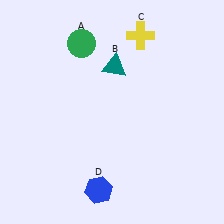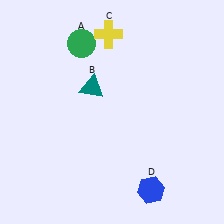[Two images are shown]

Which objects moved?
The objects that moved are: the teal triangle (B), the yellow cross (C), the blue hexagon (D).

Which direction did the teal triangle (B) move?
The teal triangle (B) moved left.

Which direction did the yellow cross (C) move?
The yellow cross (C) moved left.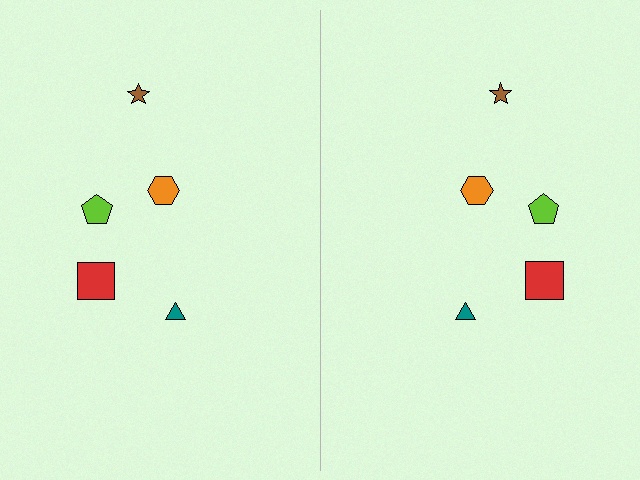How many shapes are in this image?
There are 10 shapes in this image.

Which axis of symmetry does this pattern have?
The pattern has a vertical axis of symmetry running through the center of the image.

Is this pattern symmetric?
Yes, this pattern has bilateral (reflection) symmetry.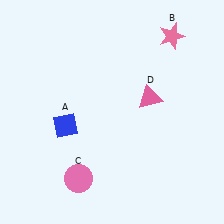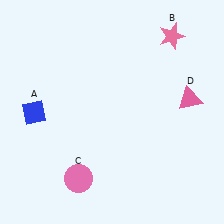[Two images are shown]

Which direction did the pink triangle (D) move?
The pink triangle (D) moved right.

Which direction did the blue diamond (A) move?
The blue diamond (A) moved left.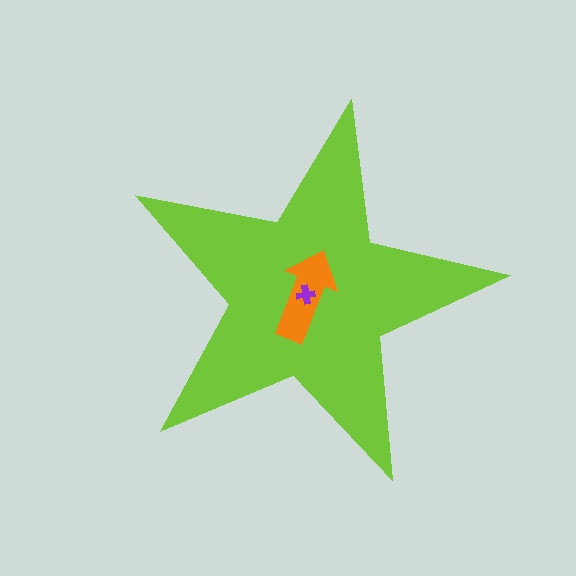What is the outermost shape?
The lime star.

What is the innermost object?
The purple cross.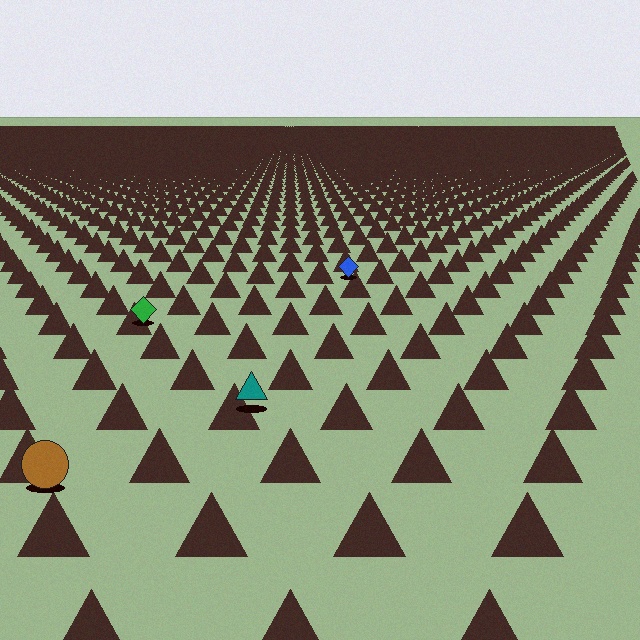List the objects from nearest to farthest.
From nearest to farthest: the brown circle, the teal triangle, the green diamond, the blue diamond.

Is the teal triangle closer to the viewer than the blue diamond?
Yes. The teal triangle is closer — you can tell from the texture gradient: the ground texture is coarser near it.